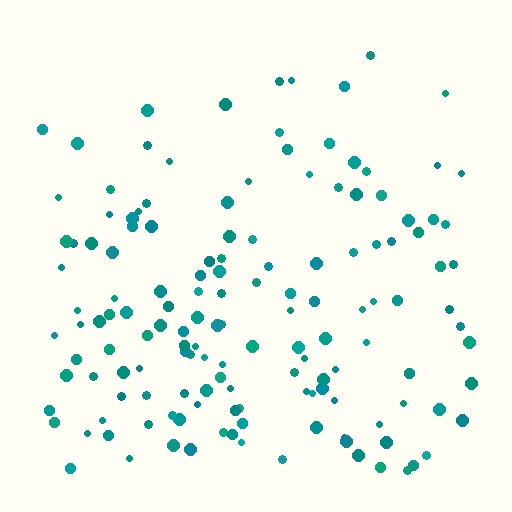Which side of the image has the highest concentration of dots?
The bottom.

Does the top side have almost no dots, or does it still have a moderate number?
Still a moderate number, just noticeably fewer than the bottom.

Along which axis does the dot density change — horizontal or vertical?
Vertical.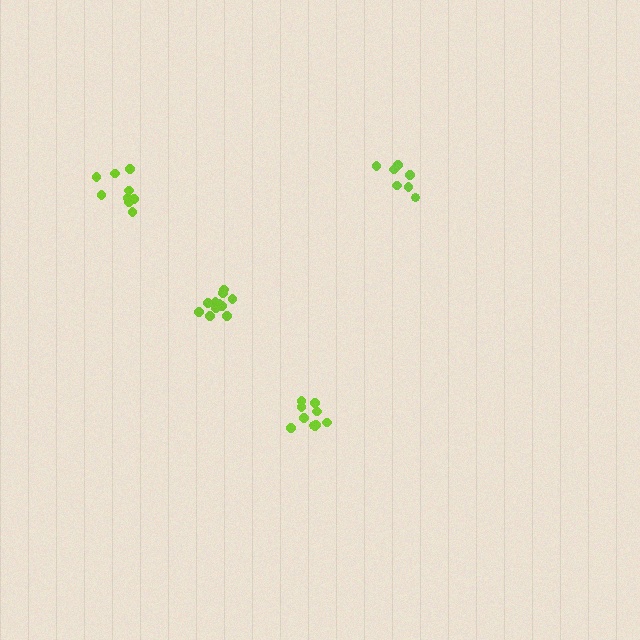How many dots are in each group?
Group 1: 11 dots, Group 2: 10 dots, Group 3: 7 dots, Group 4: 9 dots (37 total).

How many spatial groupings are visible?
There are 4 spatial groupings.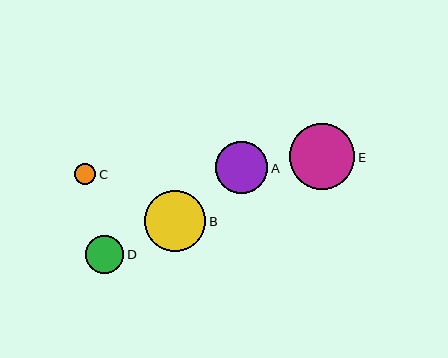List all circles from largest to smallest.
From largest to smallest: E, B, A, D, C.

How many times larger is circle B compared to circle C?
Circle B is approximately 2.9 times the size of circle C.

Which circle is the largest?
Circle E is the largest with a size of approximately 65 pixels.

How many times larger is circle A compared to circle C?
Circle A is approximately 2.5 times the size of circle C.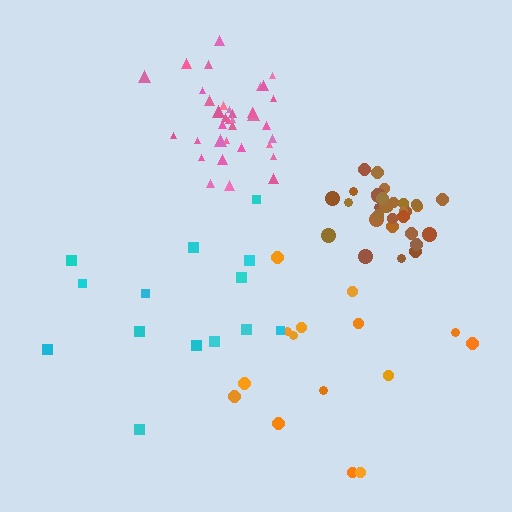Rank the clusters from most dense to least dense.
pink, brown, orange, cyan.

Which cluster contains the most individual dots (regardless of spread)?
Pink (35).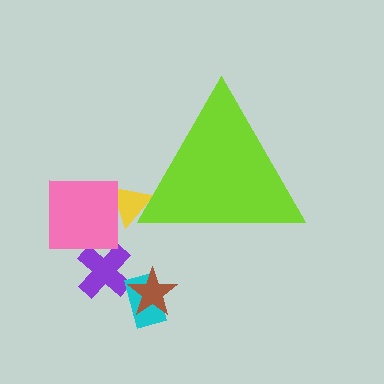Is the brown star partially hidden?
No, the brown star is fully visible.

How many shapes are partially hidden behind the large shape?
1 shape is partially hidden.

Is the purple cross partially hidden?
No, the purple cross is fully visible.